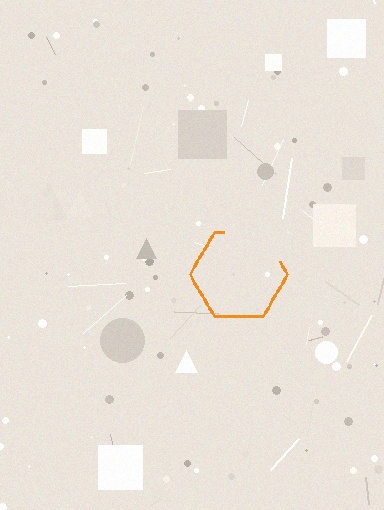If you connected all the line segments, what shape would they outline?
They would outline a hexagon.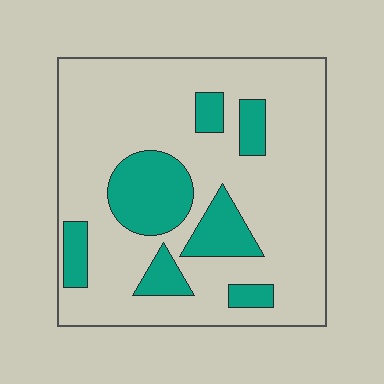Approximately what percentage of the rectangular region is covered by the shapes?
Approximately 20%.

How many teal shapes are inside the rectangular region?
7.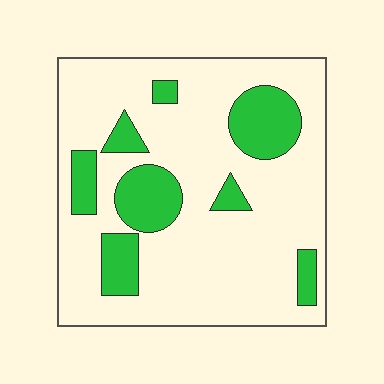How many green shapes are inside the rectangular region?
8.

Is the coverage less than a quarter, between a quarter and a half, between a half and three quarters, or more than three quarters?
Less than a quarter.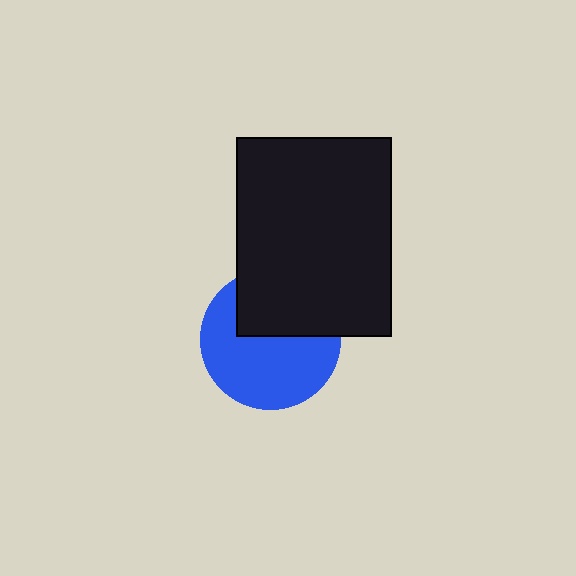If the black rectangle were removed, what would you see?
You would see the complete blue circle.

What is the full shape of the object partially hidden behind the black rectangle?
The partially hidden object is a blue circle.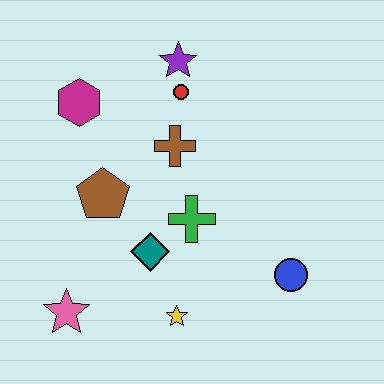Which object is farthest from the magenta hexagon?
The blue circle is farthest from the magenta hexagon.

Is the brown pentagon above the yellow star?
Yes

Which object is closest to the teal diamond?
The green cross is closest to the teal diamond.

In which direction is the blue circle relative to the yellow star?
The blue circle is to the right of the yellow star.